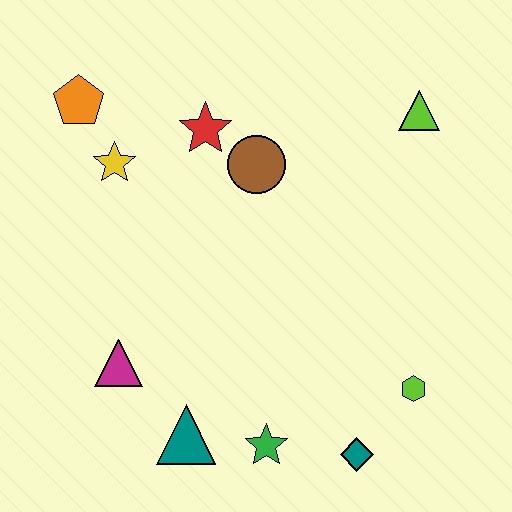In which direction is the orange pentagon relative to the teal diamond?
The orange pentagon is above the teal diamond.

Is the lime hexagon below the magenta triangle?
Yes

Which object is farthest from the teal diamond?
The orange pentagon is farthest from the teal diamond.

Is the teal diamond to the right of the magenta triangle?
Yes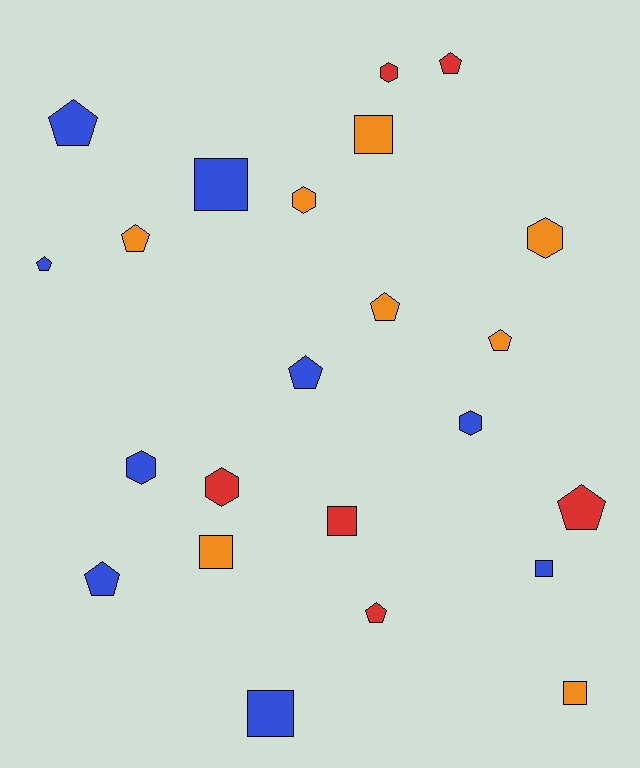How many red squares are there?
There is 1 red square.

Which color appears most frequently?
Blue, with 9 objects.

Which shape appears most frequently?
Pentagon, with 10 objects.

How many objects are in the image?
There are 23 objects.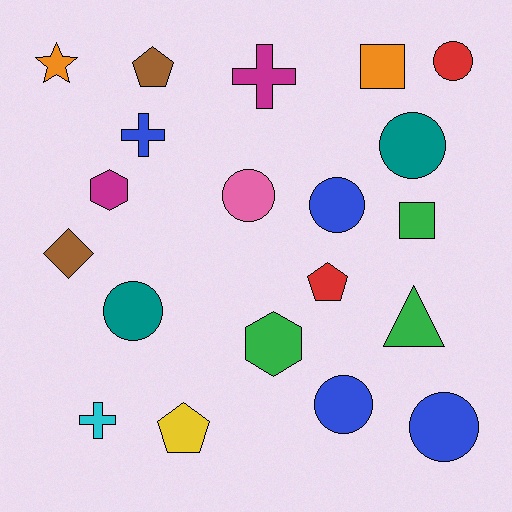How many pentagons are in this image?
There are 3 pentagons.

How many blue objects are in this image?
There are 4 blue objects.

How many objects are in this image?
There are 20 objects.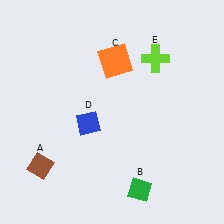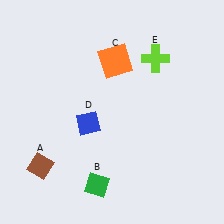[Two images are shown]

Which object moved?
The green diamond (B) moved left.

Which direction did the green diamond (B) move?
The green diamond (B) moved left.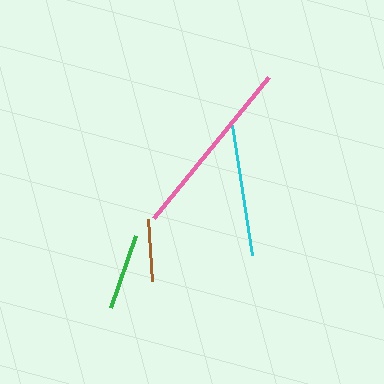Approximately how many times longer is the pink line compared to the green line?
The pink line is approximately 2.4 times the length of the green line.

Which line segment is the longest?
The pink line is the longest at approximately 181 pixels.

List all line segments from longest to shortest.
From longest to shortest: pink, cyan, green, brown.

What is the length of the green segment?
The green segment is approximately 76 pixels long.